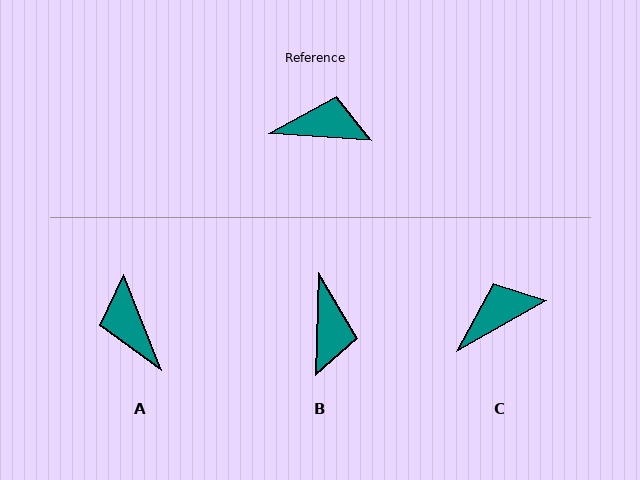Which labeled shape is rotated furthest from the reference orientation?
A, about 116 degrees away.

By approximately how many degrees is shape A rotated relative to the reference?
Approximately 116 degrees counter-clockwise.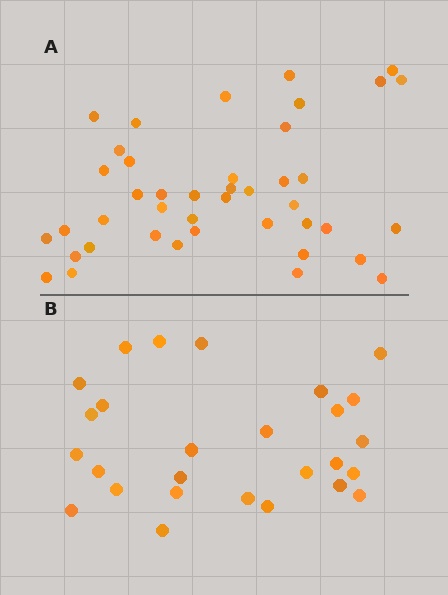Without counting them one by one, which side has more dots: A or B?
Region A (the top region) has more dots.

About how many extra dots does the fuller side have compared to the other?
Region A has approximately 15 more dots than region B.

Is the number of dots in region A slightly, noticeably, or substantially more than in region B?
Region A has substantially more. The ratio is roughly 1.6 to 1.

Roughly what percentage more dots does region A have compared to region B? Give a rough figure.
About 55% more.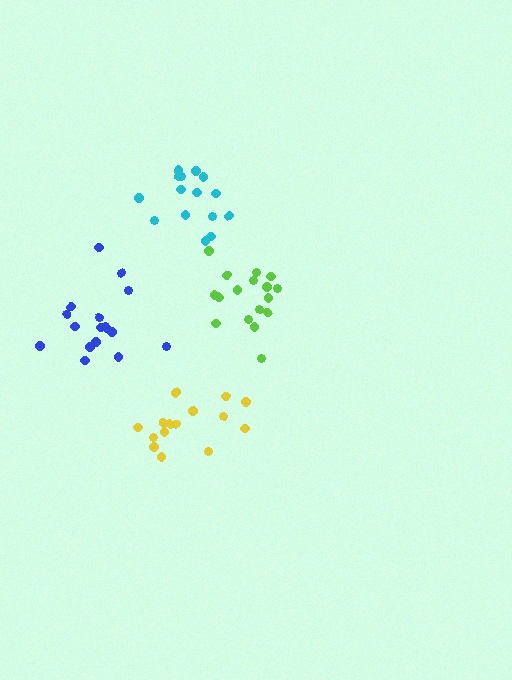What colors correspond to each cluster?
The clusters are colored: cyan, blue, yellow, lime.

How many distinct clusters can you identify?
There are 4 distinct clusters.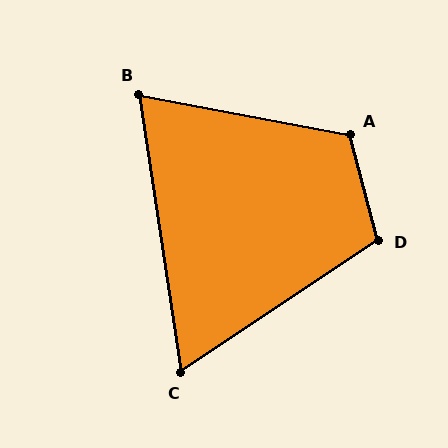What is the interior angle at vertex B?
Approximately 71 degrees (acute).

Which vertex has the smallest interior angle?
C, at approximately 65 degrees.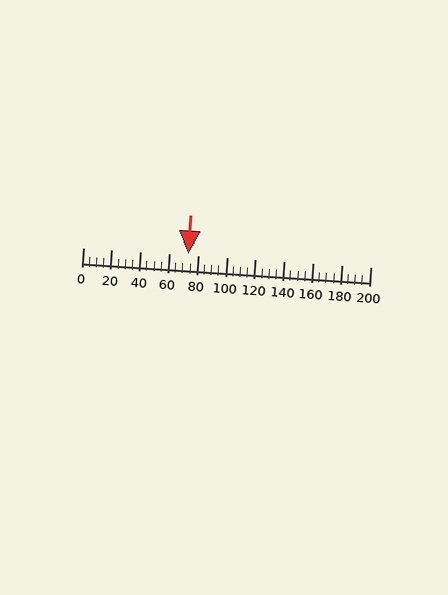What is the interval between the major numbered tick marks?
The major tick marks are spaced 20 units apart.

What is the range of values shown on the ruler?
The ruler shows values from 0 to 200.